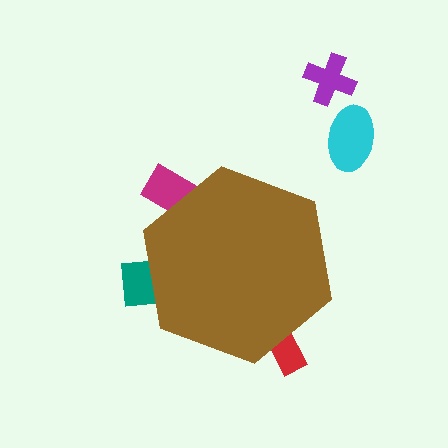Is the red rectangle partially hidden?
Yes, the red rectangle is partially hidden behind the brown hexagon.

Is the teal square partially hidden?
Yes, the teal square is partially hidden behind the brown hexagon.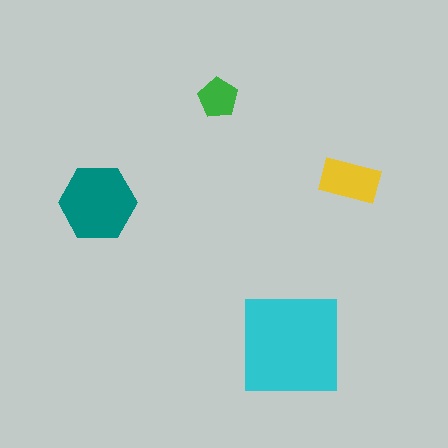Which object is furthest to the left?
The teal hexagon is leftmost.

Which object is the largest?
The cyan square.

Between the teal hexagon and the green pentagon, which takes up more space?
The teal hexagon.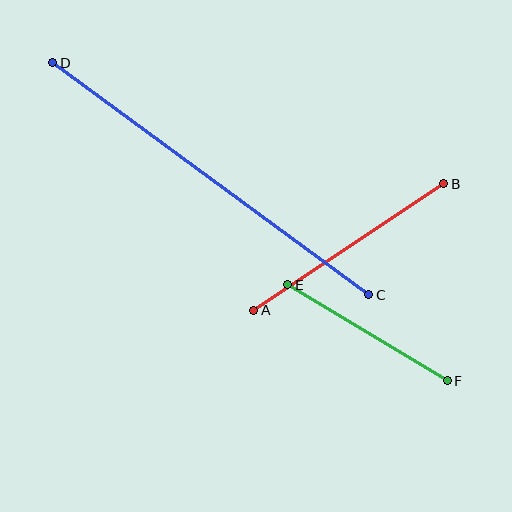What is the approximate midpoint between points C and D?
The midpoint is at approximately (211, 179) pixels.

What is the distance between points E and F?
The distance is approximately 186 pixels.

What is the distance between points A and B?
The distance is approximately 228 pixels.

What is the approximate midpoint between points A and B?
The midpoint is at approximately (349, 247) pixels.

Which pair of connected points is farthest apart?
Points C and D are farthest apart.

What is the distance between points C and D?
The distance is approximately 392 pixels.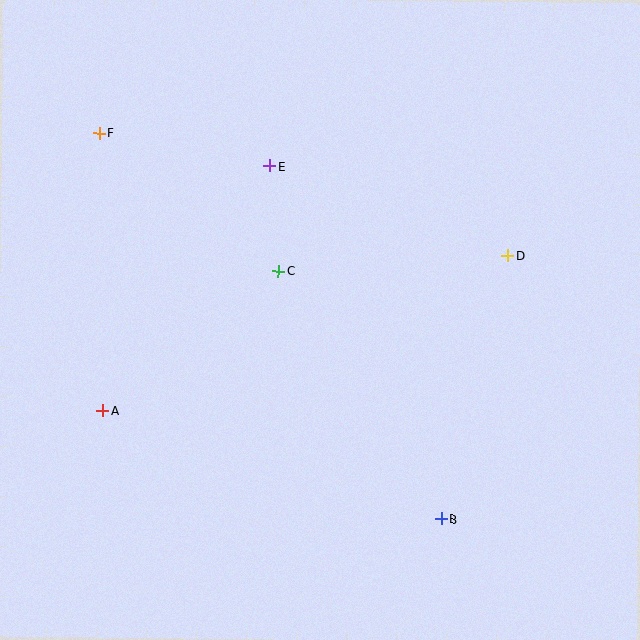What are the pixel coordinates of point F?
Point F is at (99, 133).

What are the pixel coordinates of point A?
Point A is at (103, 410).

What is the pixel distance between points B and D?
The distance between B and D is 271 pixels.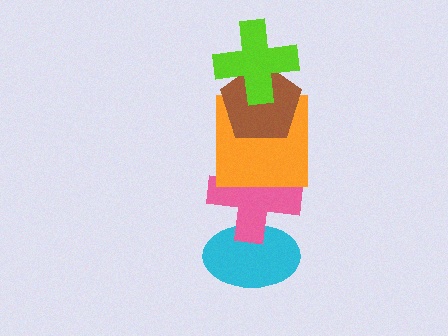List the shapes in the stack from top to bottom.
From top to bottom: the lime cross, the brown pentagon, the orange square, the pink cross, the cyan ellipse.